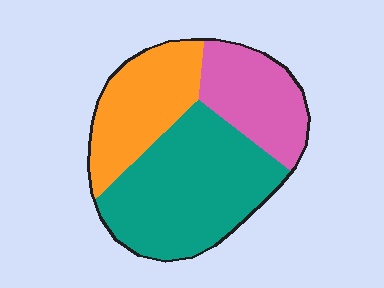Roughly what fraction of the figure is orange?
Orange takes up about one quarter (1/4) of the figure.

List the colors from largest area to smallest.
From largest to smallest: teal, orange, pink.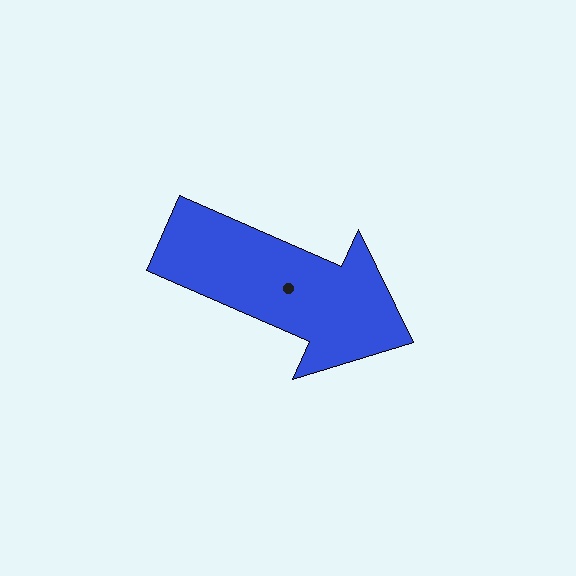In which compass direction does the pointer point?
Southeast.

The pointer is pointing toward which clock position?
Roughly 4 o'clock.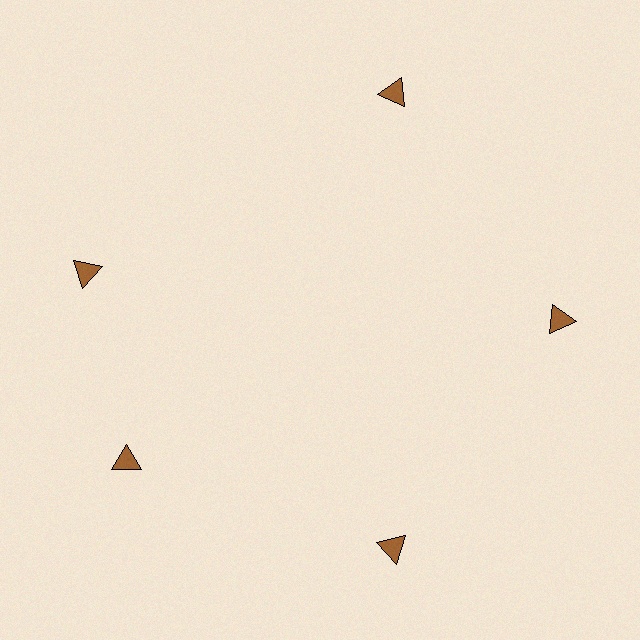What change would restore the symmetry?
The symmetry would be restored by rotating it back into even spacing with its neighbors so that all 5 triangles sit at equal angles and equal distance from the center.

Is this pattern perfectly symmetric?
No. The 5 brown triangles are arranged in a ring, but one element near the 10 o'clock position is rotated out of alignment along the ring, breaking the 5-fold rotational symmetry.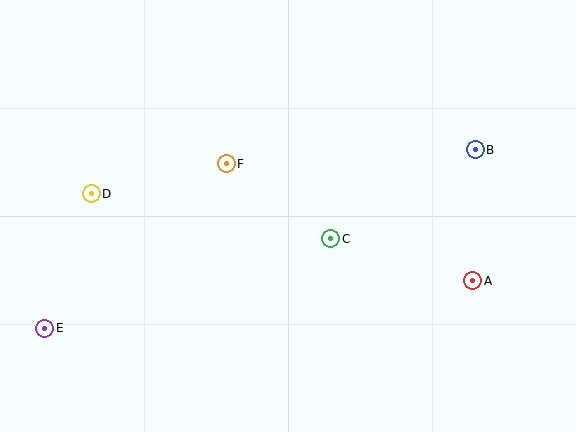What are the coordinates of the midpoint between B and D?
The midpoint between B and D is at (283, 172).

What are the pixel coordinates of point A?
Point A is at (473, 281).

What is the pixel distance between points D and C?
The distance between D and C is 244 pixels.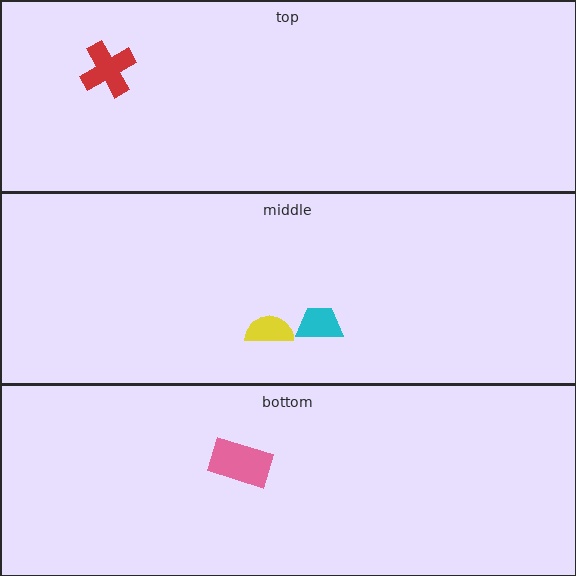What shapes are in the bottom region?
The pink rectangle.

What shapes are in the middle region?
The cyan trapezoid, the yellow semicircle.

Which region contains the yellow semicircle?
The middle region.